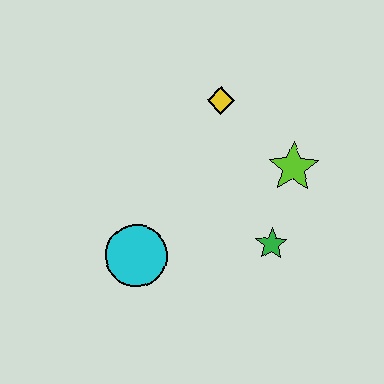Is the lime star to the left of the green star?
No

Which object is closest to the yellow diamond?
The lime star is closest to the yellow diamond.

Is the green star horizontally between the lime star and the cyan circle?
Yes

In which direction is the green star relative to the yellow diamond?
The green star is below the yellow diamond.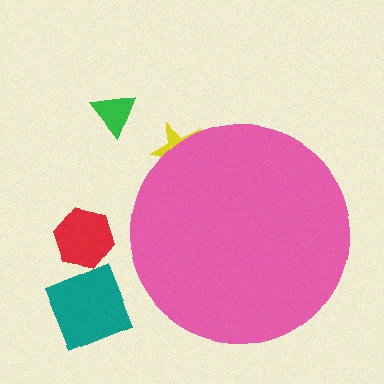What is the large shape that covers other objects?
A pink circle.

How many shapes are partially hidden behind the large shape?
1 shape is partially hidden.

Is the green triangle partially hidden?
No, the green triangle is fully visible.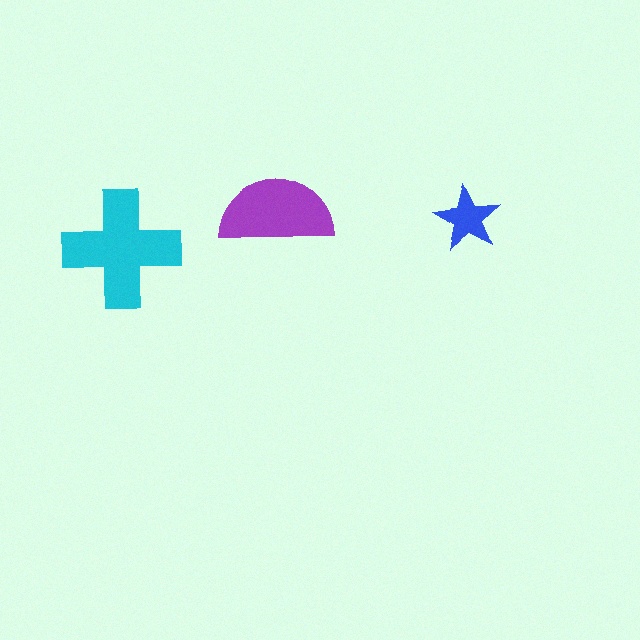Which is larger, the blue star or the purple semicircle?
The purple semicircle.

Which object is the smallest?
The blue star.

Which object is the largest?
The cyan cross.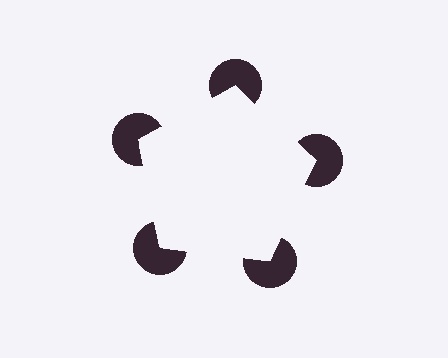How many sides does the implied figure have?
5 sides.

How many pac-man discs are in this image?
There are 5 — one at each vertex of the illusory pentagon.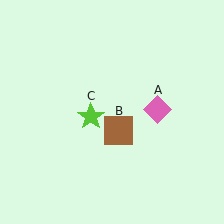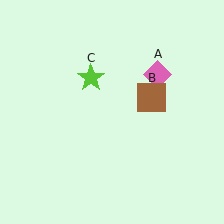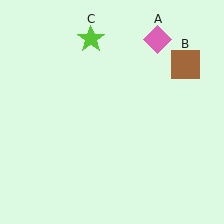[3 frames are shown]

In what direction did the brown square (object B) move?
The brown square (object B) moved up and to the right.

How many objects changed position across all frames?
3 objects changed position: pink diamond (object A), brown square (object B), lime star (object C).